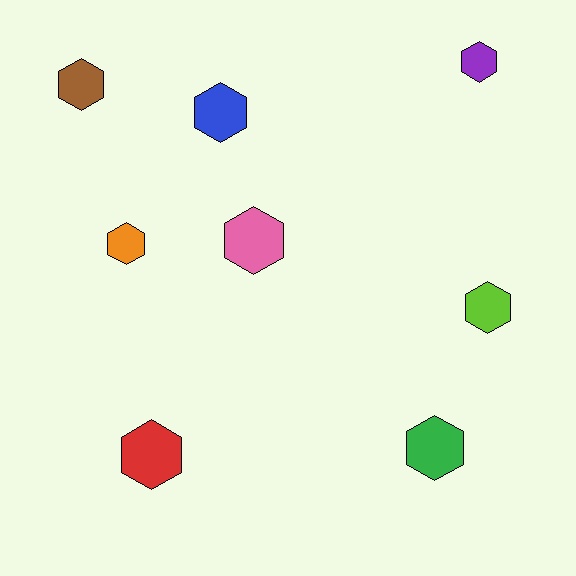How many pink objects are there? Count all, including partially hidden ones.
There is 1 pink object.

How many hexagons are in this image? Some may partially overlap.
There are 8 hexagons.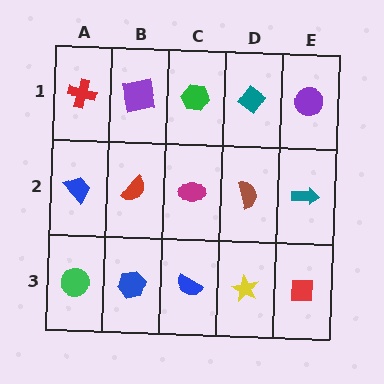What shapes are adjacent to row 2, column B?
A purple square (row 1, column B), a blue hexagon (row 3, column B), a blue trapezoid (row 2, column A), a magenta ellipse (row 2, column C).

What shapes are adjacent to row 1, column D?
A brown semicircle (row 2, column D), a green hexagon (row 1, column C), a purple circle (row 1, column E).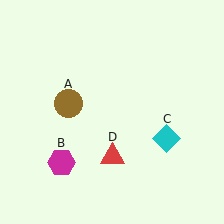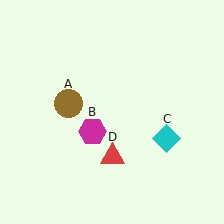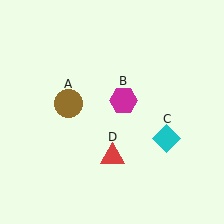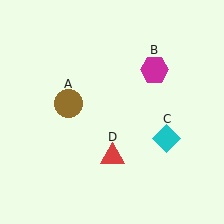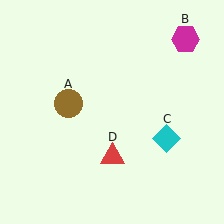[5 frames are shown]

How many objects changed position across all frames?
1 object changed position: magenta hexagon (object B).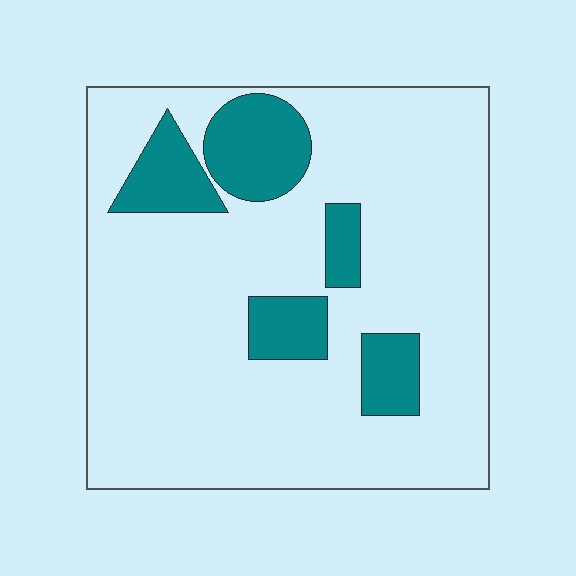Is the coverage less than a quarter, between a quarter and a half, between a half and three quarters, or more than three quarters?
Less than a quarter.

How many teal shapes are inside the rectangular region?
5.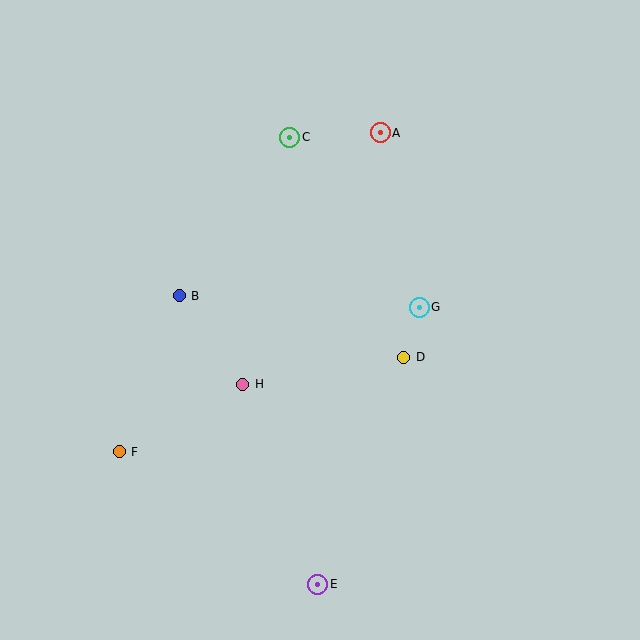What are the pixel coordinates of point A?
Point A is at (380, 133).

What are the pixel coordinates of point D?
Point D is at (404, 357).